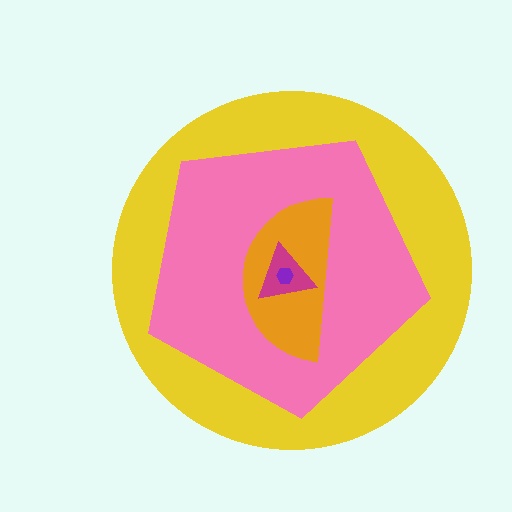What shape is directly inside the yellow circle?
The pink pentagon.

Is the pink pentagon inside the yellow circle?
Yes.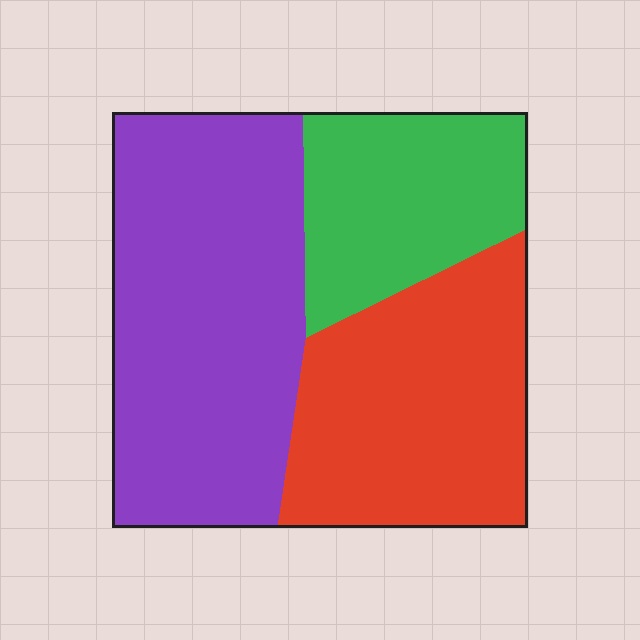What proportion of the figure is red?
Red covers roughly 35% of the figure.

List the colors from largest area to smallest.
From largest to smallest: purple, red, green.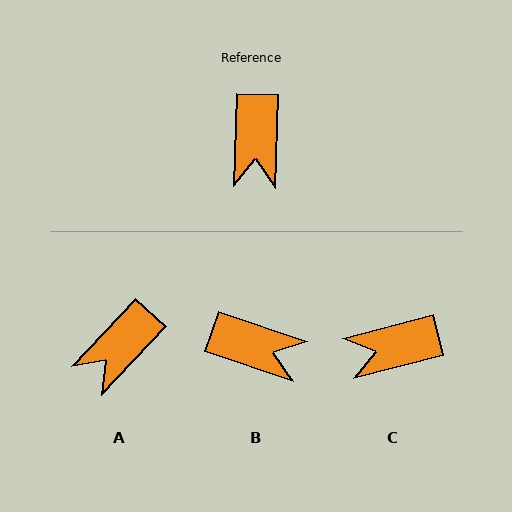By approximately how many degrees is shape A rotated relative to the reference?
Approximately 41 degrees clockwise.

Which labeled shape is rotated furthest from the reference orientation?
B, about 73 degrees away.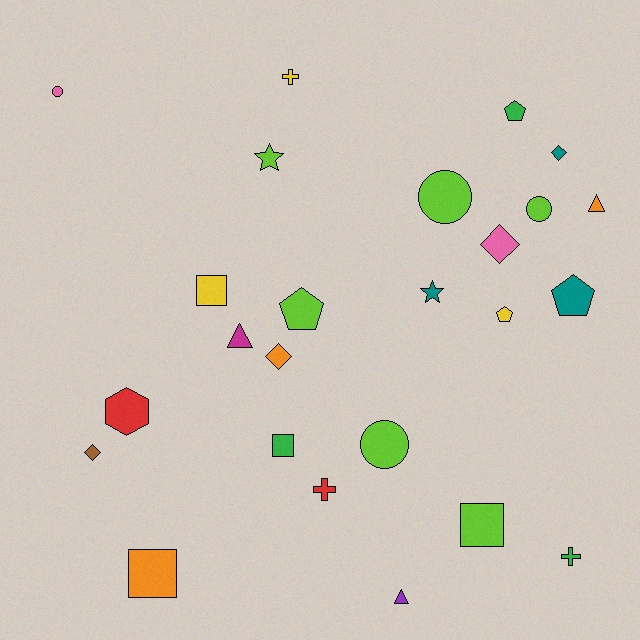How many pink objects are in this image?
There are 2 pink objects.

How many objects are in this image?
There are 25 objects.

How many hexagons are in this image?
There is 1 hexagon.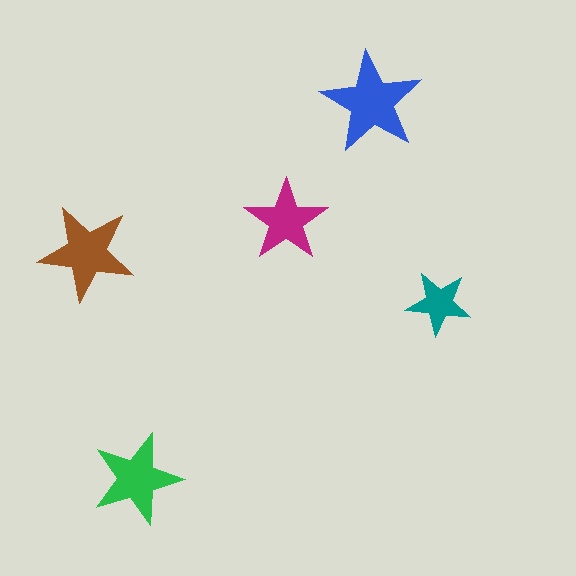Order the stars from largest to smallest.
the blue one, the brown one, the green one, the magenta one, the teal one.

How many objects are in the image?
There are 5 objects in the image.